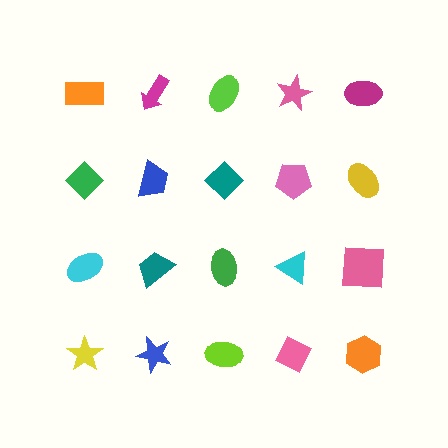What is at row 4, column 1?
A yellow star.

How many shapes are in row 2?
5 shapes.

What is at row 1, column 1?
An orange rectangle.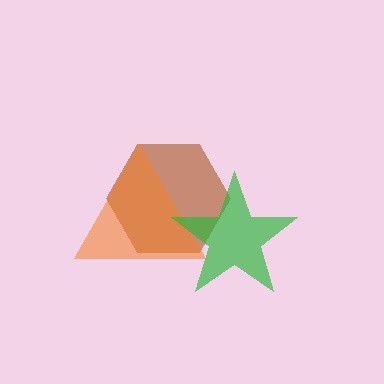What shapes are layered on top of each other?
The layered shapes are: a brown hexagon, an orange triangle, a green star.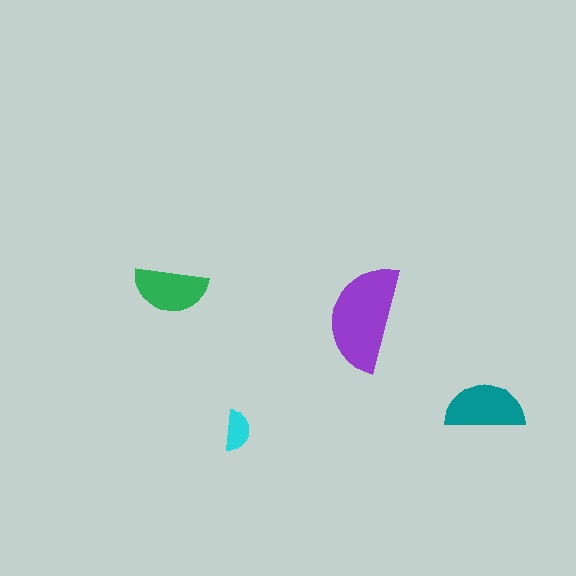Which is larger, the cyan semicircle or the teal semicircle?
The teal one.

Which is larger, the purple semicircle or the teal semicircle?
The purple one.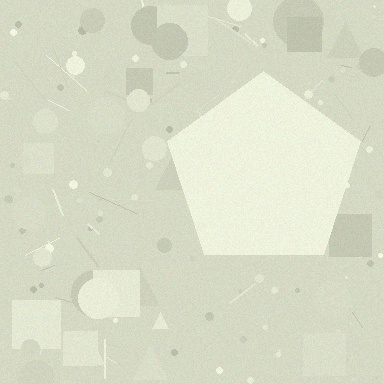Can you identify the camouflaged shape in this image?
The camouflaged shape is a pentagon.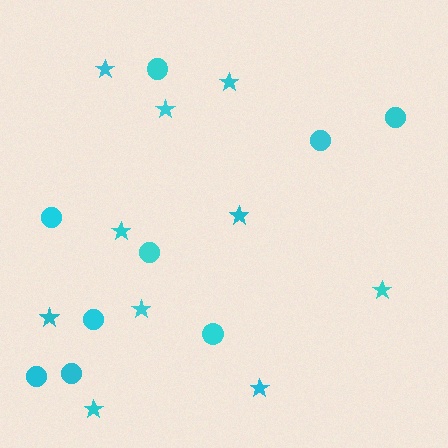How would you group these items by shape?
There are 2 groups: one group of stars (10) and one group of circles (9).